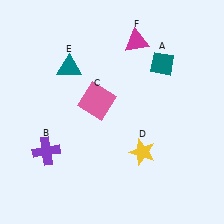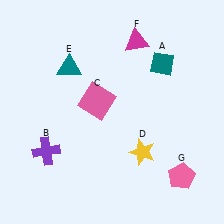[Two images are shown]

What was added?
A pink pentagon (G) was added in Image 2.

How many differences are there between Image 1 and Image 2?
There is 1 difference between the two images.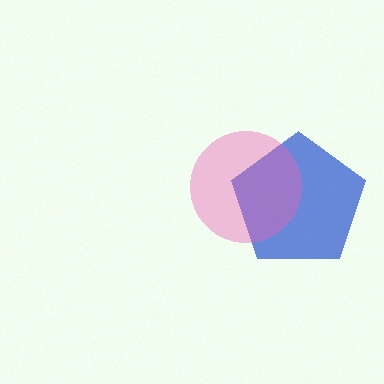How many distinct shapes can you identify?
There are 2 distinct shapes: a blue pentagon, a pink circle.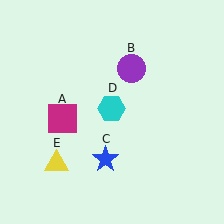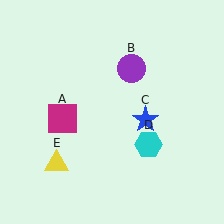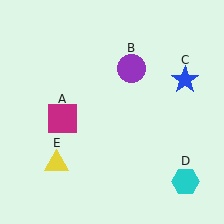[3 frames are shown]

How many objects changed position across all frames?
2 objects changed position: blue star (object C), cyan hexagon (object D).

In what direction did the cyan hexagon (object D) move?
The cyan hexagon (object D) moved down and to the right.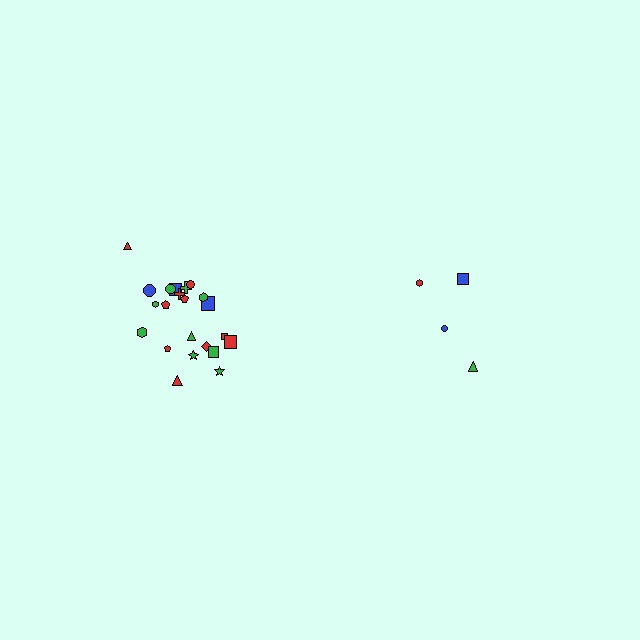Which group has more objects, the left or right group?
The left group.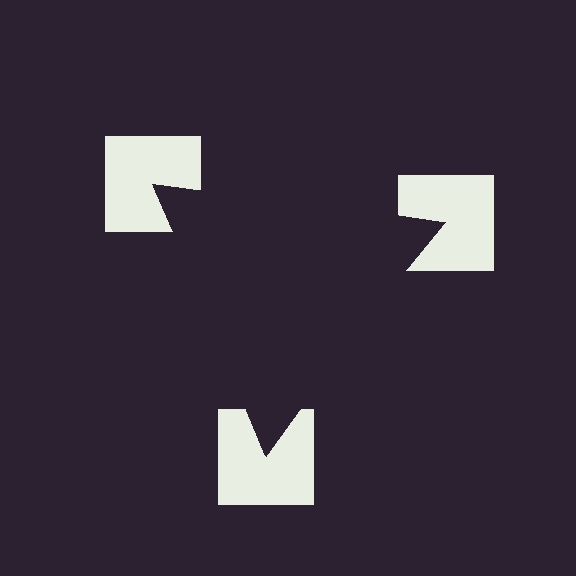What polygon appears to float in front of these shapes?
An illusory triangle — its edges are inferred from the aligned wedge cuts in the notched squares, not physically drawn.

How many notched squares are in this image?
There are 3 — one at each vertex of the illusory triangle.